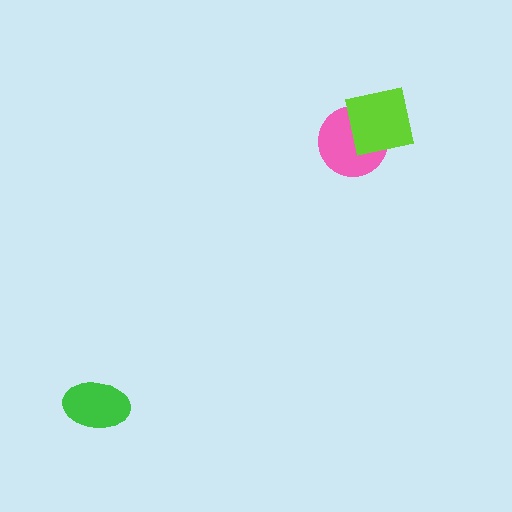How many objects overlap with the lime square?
1 object overlaps with the lime square.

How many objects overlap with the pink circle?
1 object overlaps with the pink circle.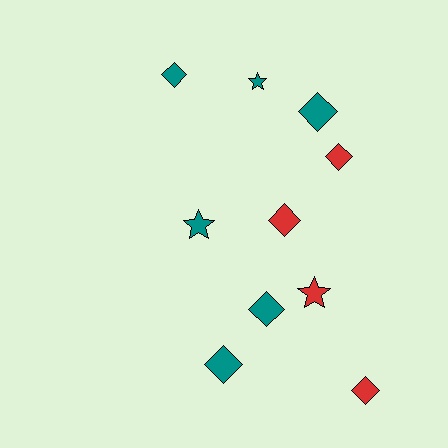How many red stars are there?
There is 1 red star.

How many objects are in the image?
There are 10 objects.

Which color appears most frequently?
Teal, with 6 objects.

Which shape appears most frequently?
Diamond, with 7 objects.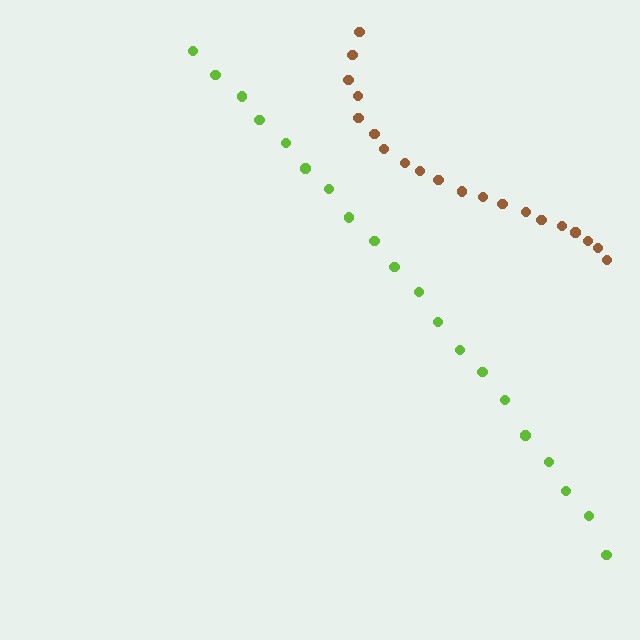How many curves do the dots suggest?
There are 2 distinct paths.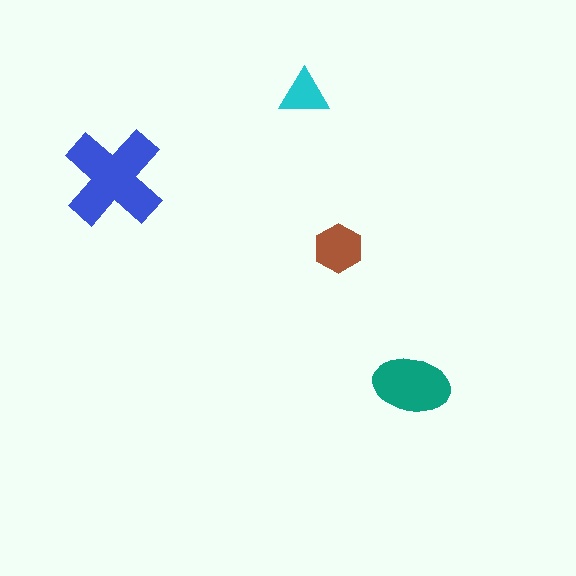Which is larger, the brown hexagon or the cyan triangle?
The brown hexagon.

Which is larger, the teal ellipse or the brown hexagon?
The teal ellipse.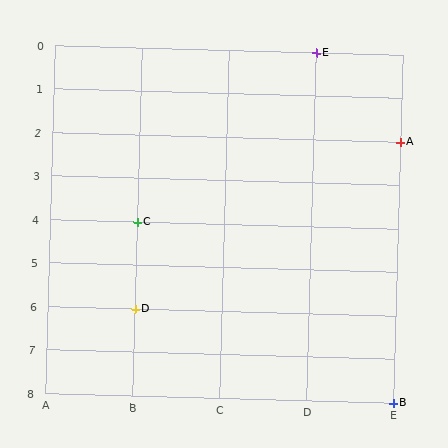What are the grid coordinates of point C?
Point C is at grid coordinates (B, 4).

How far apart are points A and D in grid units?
Points A and D are 3 columns and 4 rows apart (about 5.0 grid units diagonally).